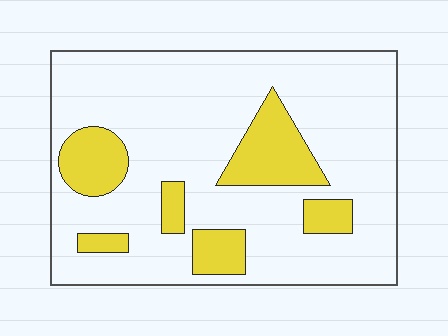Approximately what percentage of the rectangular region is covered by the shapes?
Approximately 20%.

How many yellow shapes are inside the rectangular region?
6.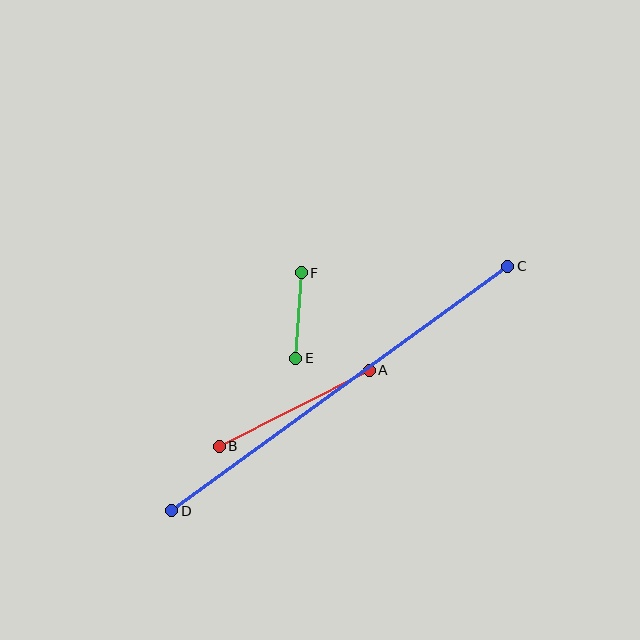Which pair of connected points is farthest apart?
Points C and D are farthest apart.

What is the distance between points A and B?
The distance is approximately 168 pixels.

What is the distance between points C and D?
The distance is approximately 416 pixels.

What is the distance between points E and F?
The distance is approximately 85 pixels.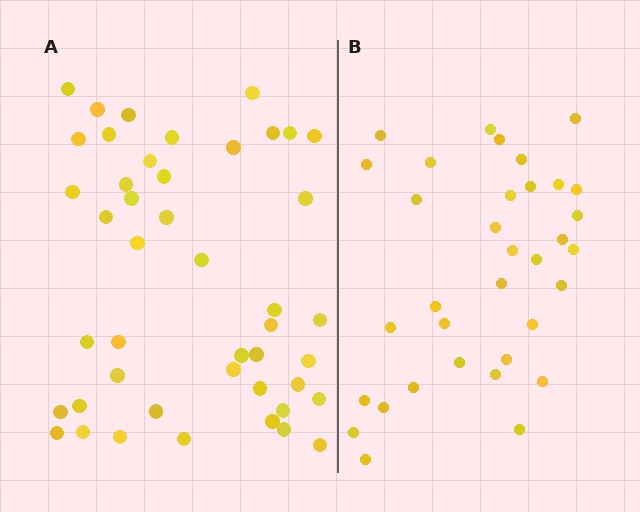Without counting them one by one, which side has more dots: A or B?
Region A (the left region) has more dots.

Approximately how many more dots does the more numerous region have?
Region A has roughly 12 or so more dots than region B.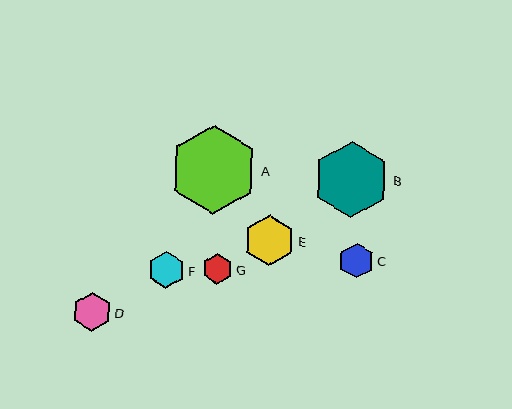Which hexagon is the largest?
Hexagon A is the largest with a size of approximately 89 pixels.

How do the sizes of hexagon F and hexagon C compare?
Hexagon F and hexagon C are approximately the same size.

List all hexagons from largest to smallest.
From largest to smallest: A, B, E, D, F, C, G.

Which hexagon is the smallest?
Hexagon G is the smallest with a size of approximately 30 pixels.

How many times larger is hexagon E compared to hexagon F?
Hexagon E is approximately 1.4 times the size of hexagon F.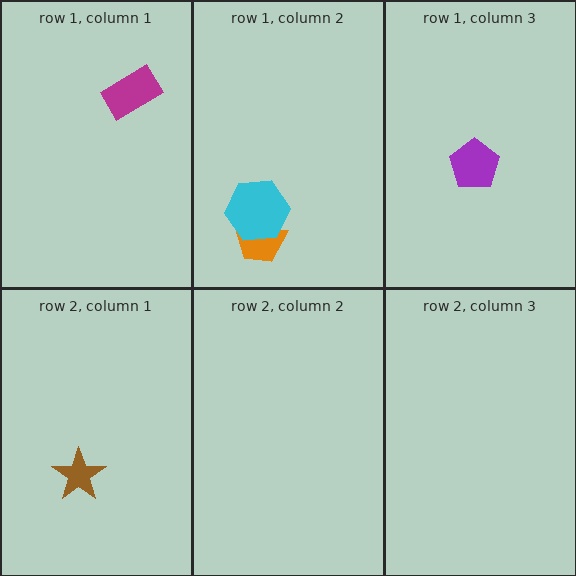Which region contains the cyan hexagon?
The row 1, column 2 region.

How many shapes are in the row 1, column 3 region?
1.